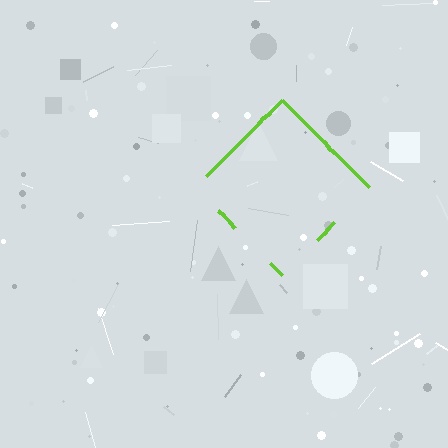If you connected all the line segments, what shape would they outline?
They would outline a diamond.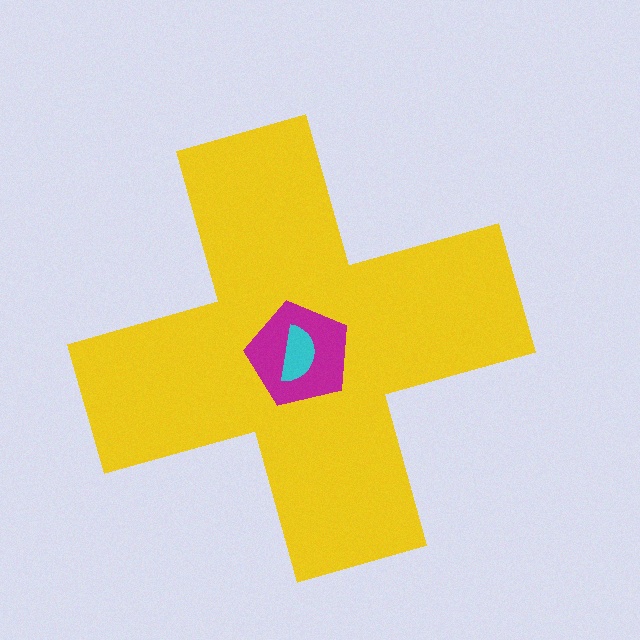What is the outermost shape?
The yellow cross.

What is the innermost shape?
The cyan semicircle.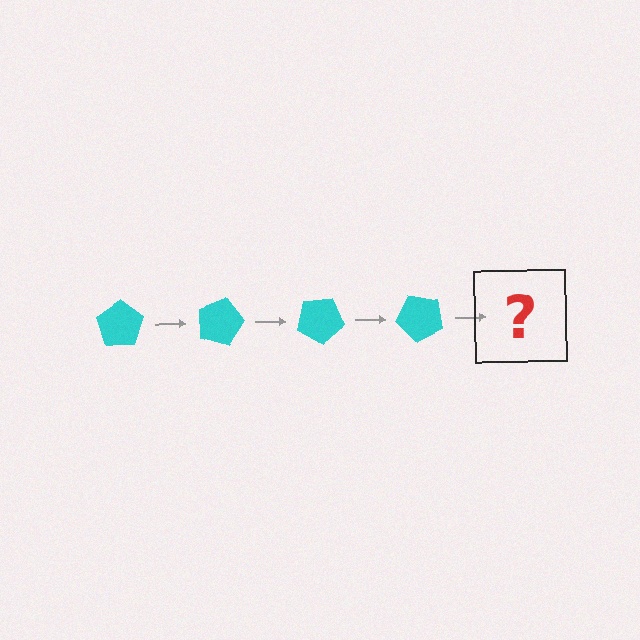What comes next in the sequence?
The next element should be a cyan pentagon rotated 60 degrees.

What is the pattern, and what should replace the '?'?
The pattern is that the pentagon rotates 15 degrees each step. The '?' should be a cyan pentagon rotated 60 degrees.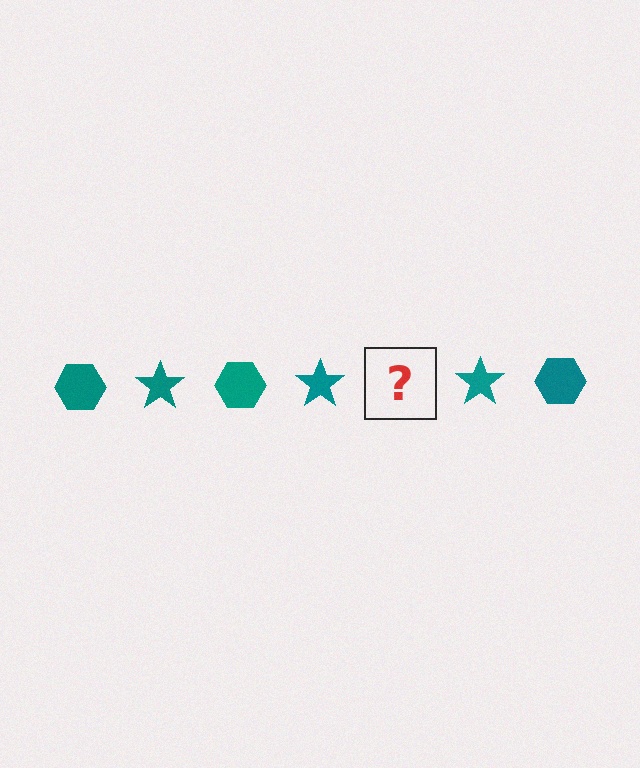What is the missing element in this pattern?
The missing element is a teal hexagon.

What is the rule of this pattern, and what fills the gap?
The rule is that the pattern cycles through hexagon, star shapes in teal. The gap should be filled with a teal hexagon.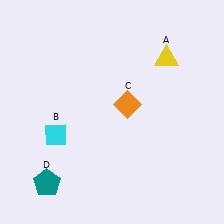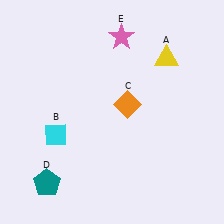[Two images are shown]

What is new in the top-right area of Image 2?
A pink star (E) was added in the top-right area of Image 2.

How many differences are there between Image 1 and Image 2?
There is 1 difference between the two images.